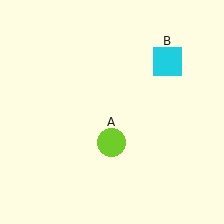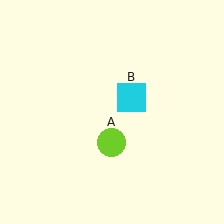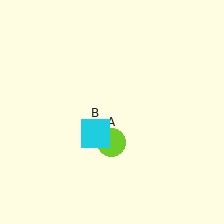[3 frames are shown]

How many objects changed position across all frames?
1 object changed position: cyan square (object B).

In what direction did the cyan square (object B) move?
The cyan square (object B) moved down and to the left.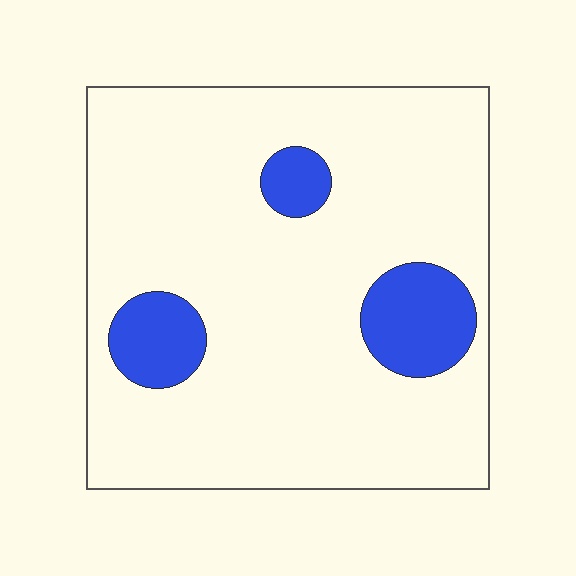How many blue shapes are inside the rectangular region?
3.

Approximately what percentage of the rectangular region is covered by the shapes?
Approximately 15%.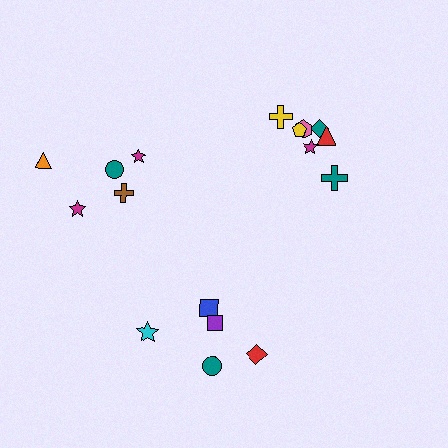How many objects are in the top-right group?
There are 7 objects.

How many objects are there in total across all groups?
There are 17 objects.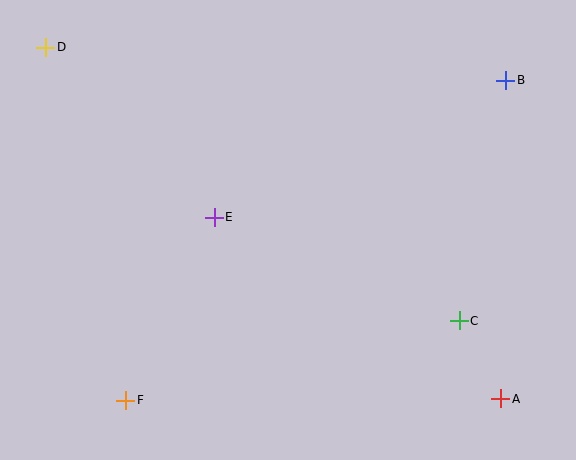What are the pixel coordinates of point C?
Point C is at (459, 321).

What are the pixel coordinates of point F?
Point F is at (126, 400).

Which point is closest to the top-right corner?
Point B is closest to the top-right corner.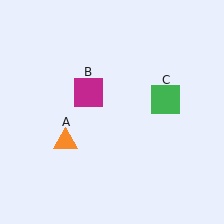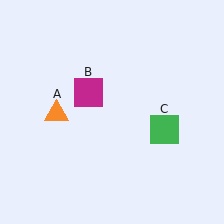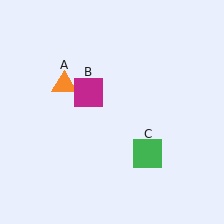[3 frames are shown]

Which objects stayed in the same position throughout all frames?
Magenta square (object B) remained stationary.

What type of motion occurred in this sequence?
The orange triangle (object A), green square (object C) rotated clockwise around the center of the scene.